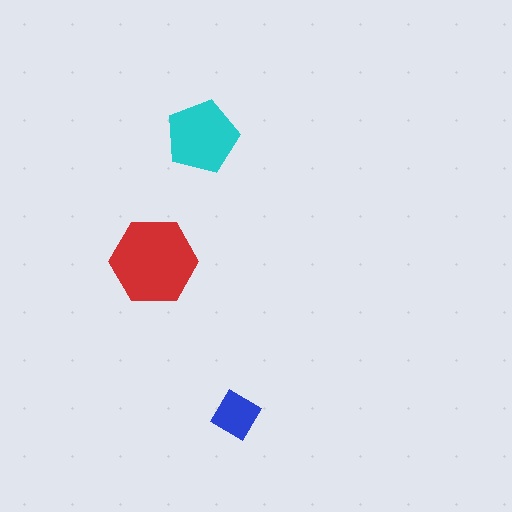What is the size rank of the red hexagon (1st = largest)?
1st.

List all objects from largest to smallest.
The red hexagon, the cyan pentagon, the blue square.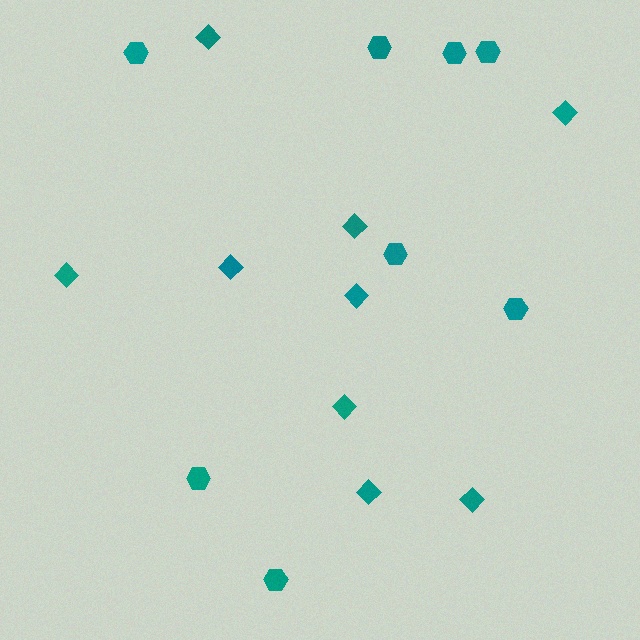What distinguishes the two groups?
There are 2 groups: one group of hexagons (8) and one group of diamonds (9).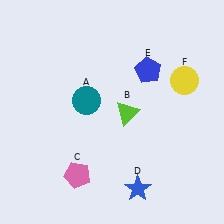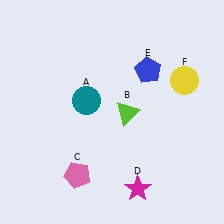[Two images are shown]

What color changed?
The star (D) changed from blue in Image 1 to magenta in Image 2.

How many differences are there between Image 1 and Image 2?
There is 1 difference between the two images.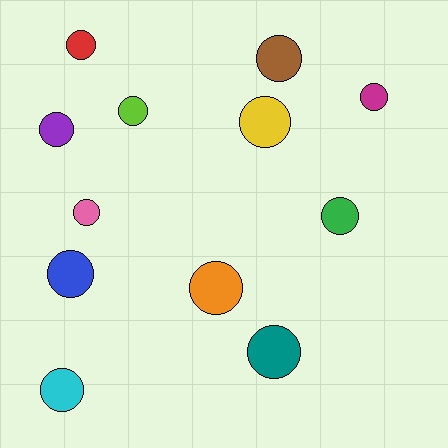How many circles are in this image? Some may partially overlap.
There are 12 circles.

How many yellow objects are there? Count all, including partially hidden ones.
There is 1 yellow object.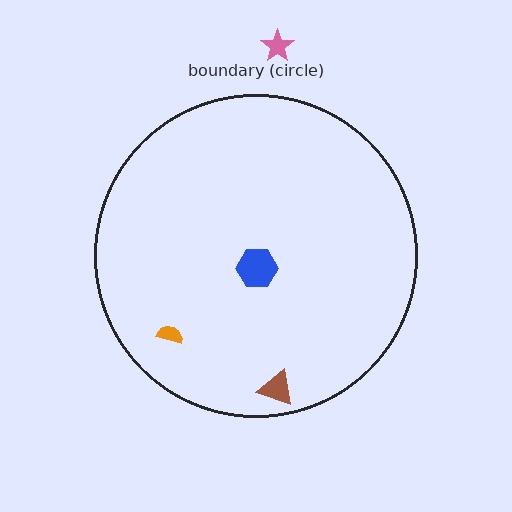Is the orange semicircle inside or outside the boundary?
Inside.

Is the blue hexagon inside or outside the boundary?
Inside.